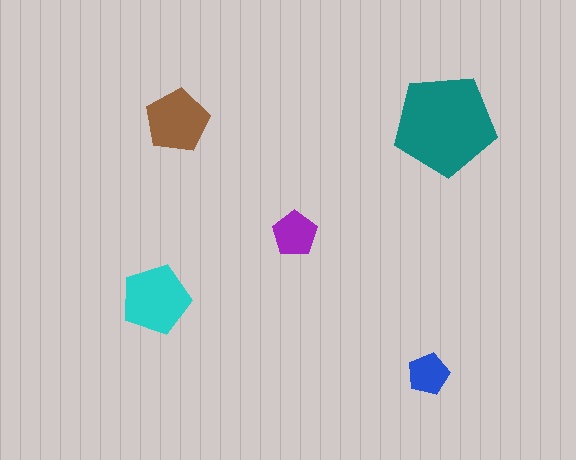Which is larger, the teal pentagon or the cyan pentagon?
The teal one.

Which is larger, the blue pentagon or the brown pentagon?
The brown one.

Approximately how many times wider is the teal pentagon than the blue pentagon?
About 2.5 times wider.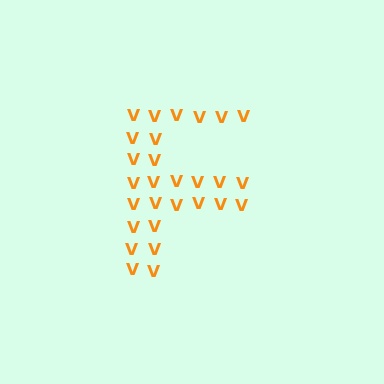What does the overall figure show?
The overall figure shows the letter F.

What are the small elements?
The small elements are letter V's.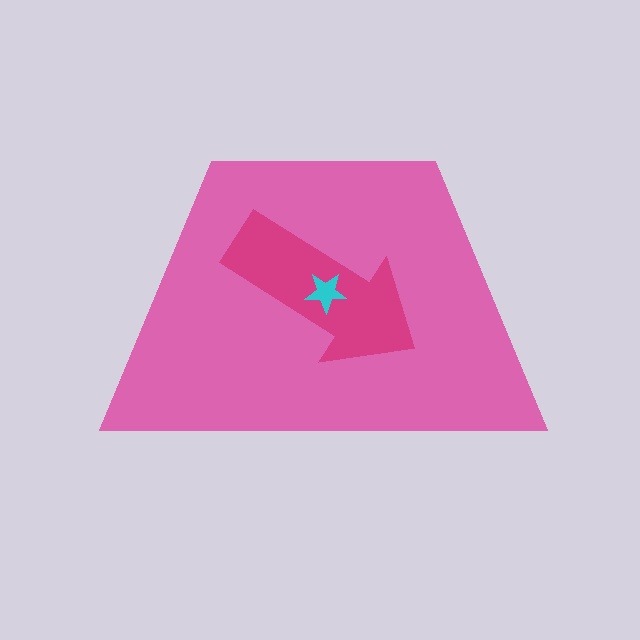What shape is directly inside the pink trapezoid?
The magenta arrow.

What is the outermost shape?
The pink trapezoid.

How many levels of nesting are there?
3.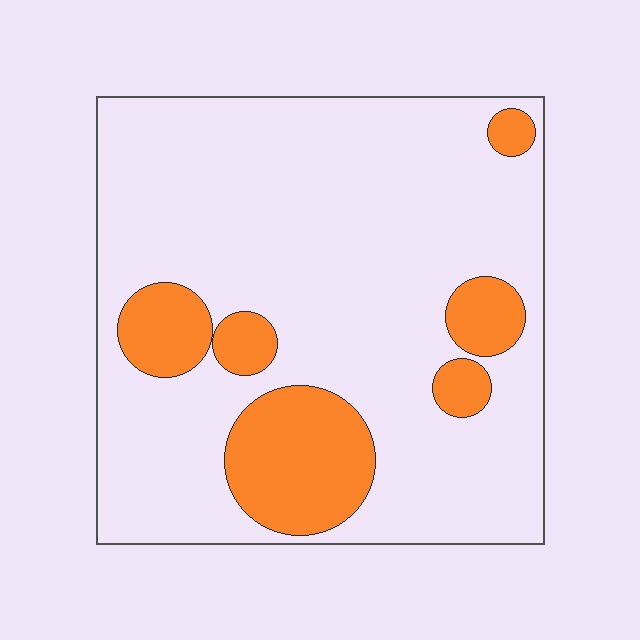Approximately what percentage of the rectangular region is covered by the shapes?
Approximately 20%.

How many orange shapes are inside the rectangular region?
6.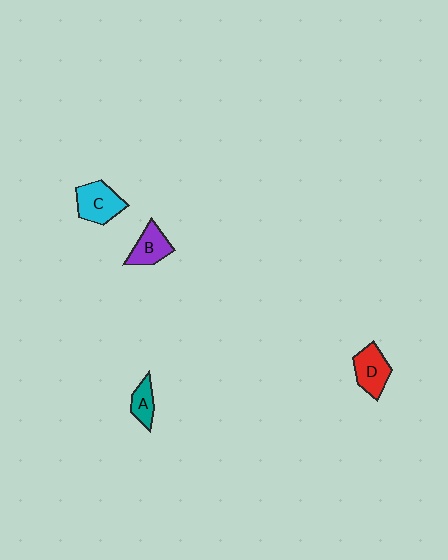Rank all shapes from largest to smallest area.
From largest to smallest: C (cyan), D (red), B (purple), A (teal).